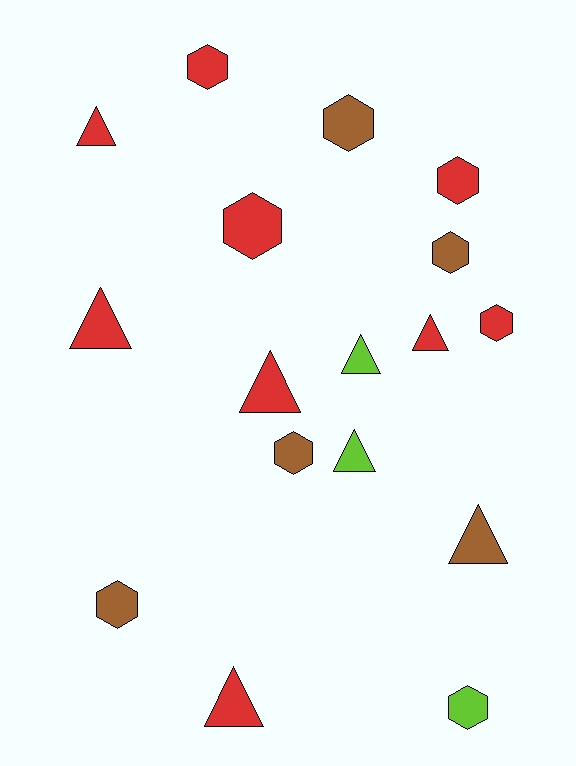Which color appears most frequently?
Red, with 9 objects.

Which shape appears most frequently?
Hexagon, with 9 objects.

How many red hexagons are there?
There are 4 red hexagons.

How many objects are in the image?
There are 17 objects.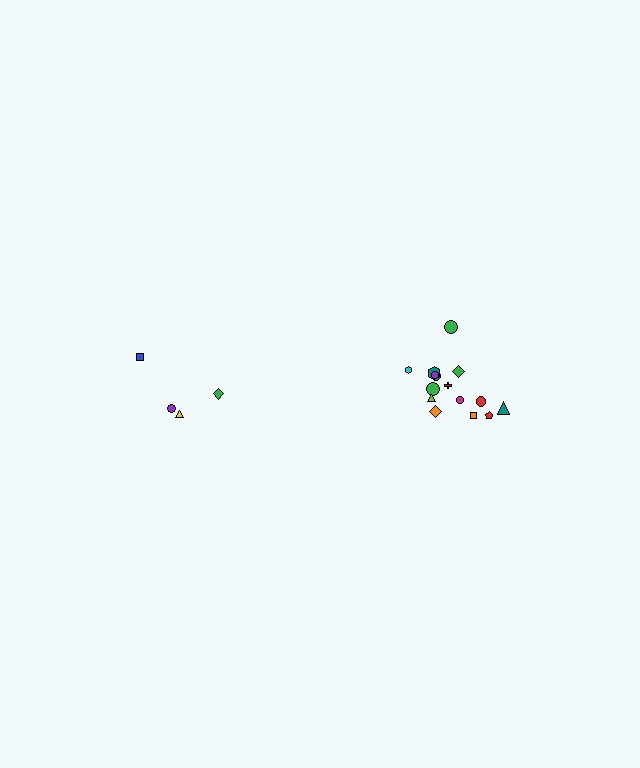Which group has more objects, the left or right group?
The right group.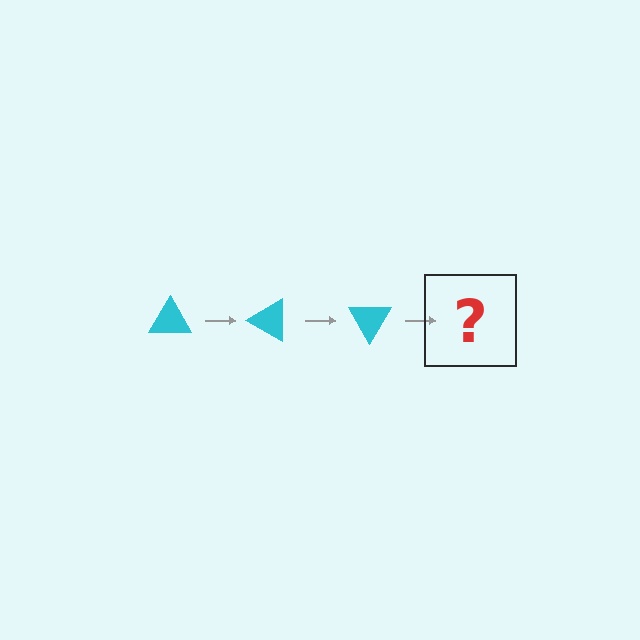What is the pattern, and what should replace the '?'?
The pattern is that the triangle rotates 30 degrees each step. The '?' should be a cyan triangle rotated 90 degrees.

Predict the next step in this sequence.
The next step is a cyan triangle rotated 90 degrees.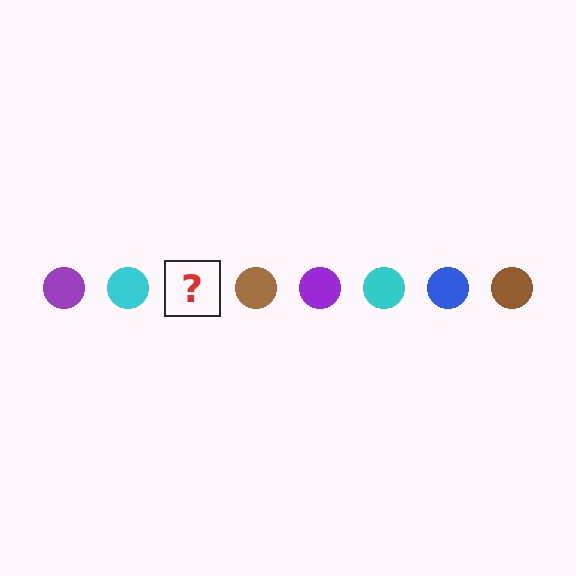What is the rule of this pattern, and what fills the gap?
The rule is that the pattern cycles through purple, cyan, blue, brown circles. The gap should be filled with a blue circle.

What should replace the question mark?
The question mark should be replaced with a blue circle.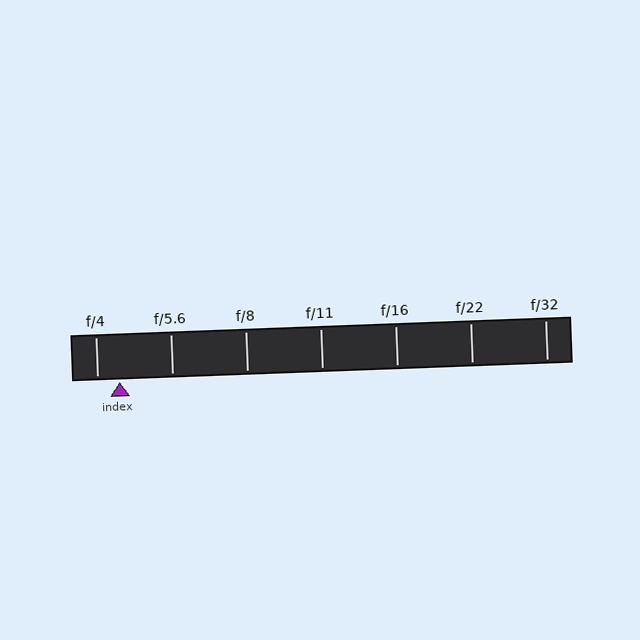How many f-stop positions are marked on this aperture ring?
There are 7 f-stop positions marked.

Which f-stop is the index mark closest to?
The index mark is closest to f/4.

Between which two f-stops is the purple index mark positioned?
The index mark is between f/4 and f/5.6.